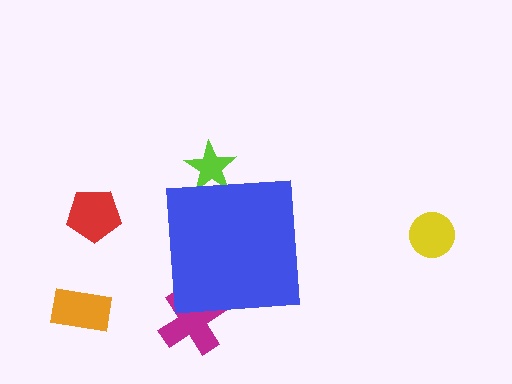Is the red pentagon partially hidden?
No, the red pentagon is fully visible.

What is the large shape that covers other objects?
A blue square.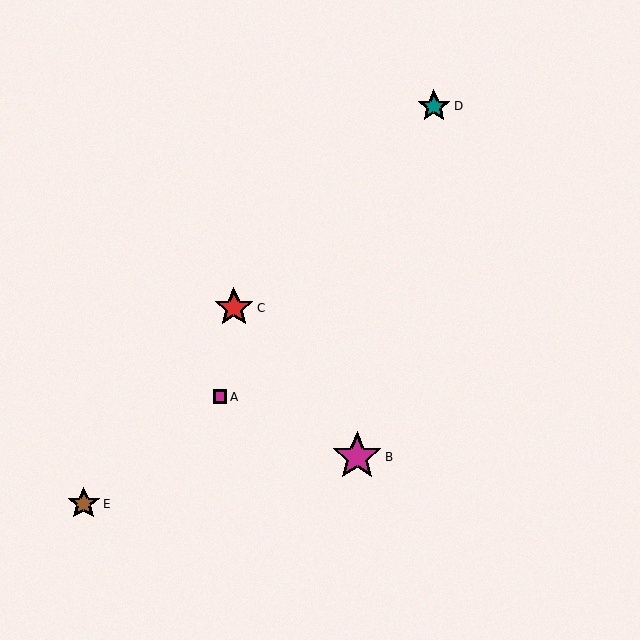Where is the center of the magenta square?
The center of the magenta square is at (220, 397).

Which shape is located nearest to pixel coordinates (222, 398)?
The magenta square (labeled A) at (220, 397) is nearest to that location.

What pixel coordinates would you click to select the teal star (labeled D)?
Click at (434, 106) to select the teal star D.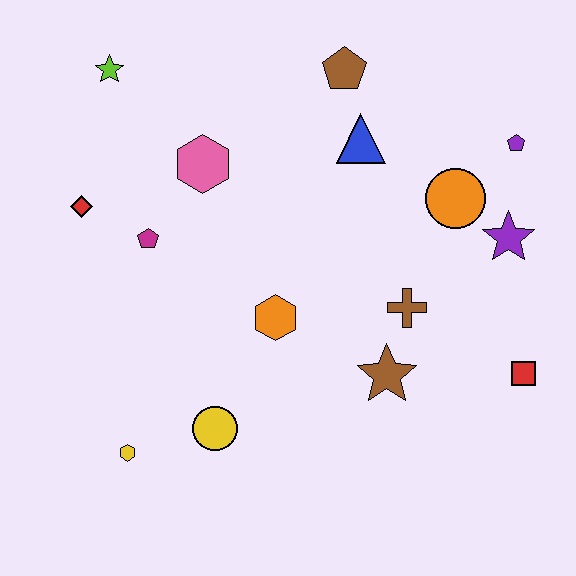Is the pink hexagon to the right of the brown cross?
No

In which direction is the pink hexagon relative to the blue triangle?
The pink hexagon is to the left of the blue triangle.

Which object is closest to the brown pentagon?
The blue triangle is closest to the brown pentagon.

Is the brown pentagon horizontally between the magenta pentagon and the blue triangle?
Yes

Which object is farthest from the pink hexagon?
The red square is farthest from the pink hexagon.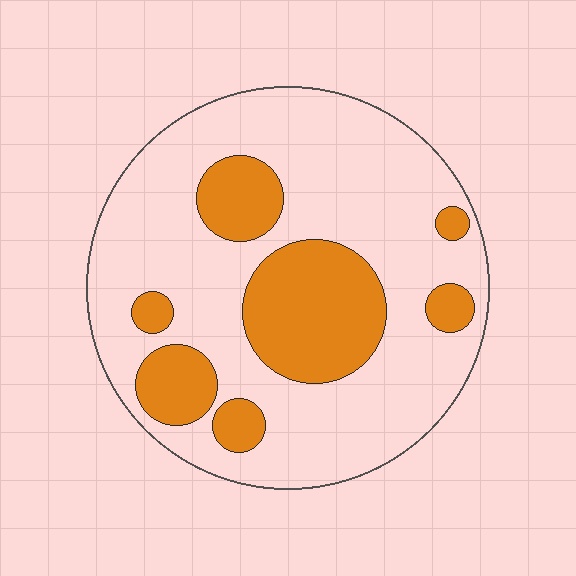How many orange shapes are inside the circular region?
7.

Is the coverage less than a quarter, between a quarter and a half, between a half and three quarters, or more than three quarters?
Between a quarter and a half.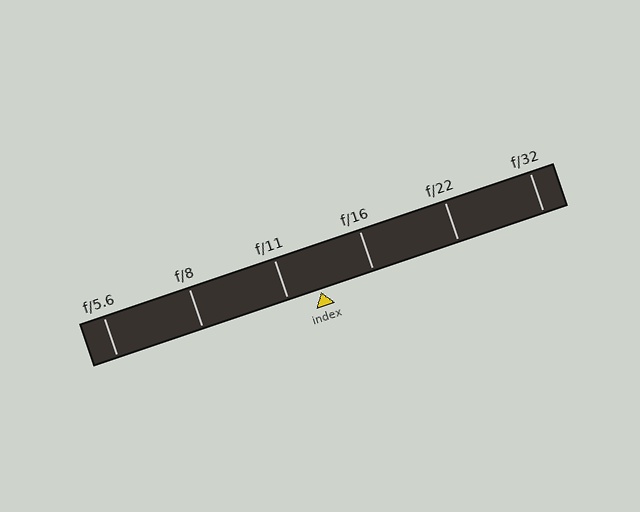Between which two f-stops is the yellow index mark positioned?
The index mark is between f/11 and f/16.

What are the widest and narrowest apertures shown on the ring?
The widest aperture shown is f/5.6 and the narrowest is f/32.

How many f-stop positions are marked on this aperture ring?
There are 6 f-stop positions marked.